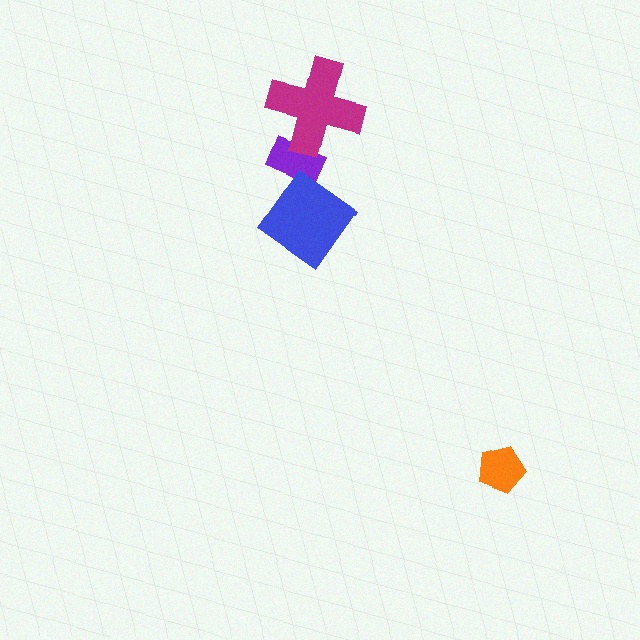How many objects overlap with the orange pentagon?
0 objects overlap with the orange pentagon.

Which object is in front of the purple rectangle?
The magenta cross is in front of the purple rectangle.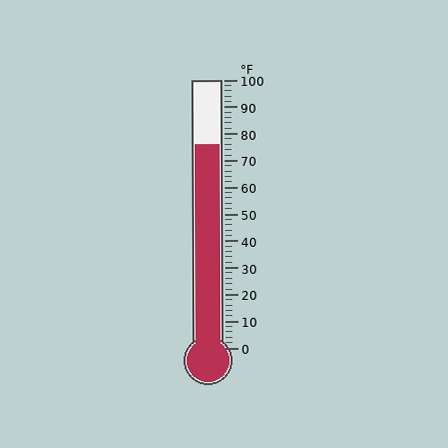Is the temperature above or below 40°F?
The temperature is above 40°F.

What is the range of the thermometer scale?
The thermometer scale ranges from 0°F to 100°F.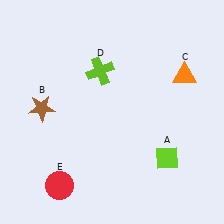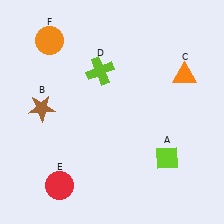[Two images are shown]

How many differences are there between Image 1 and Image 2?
There is 1 difference between the two images.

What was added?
An orange circle (F) was added in Image 2.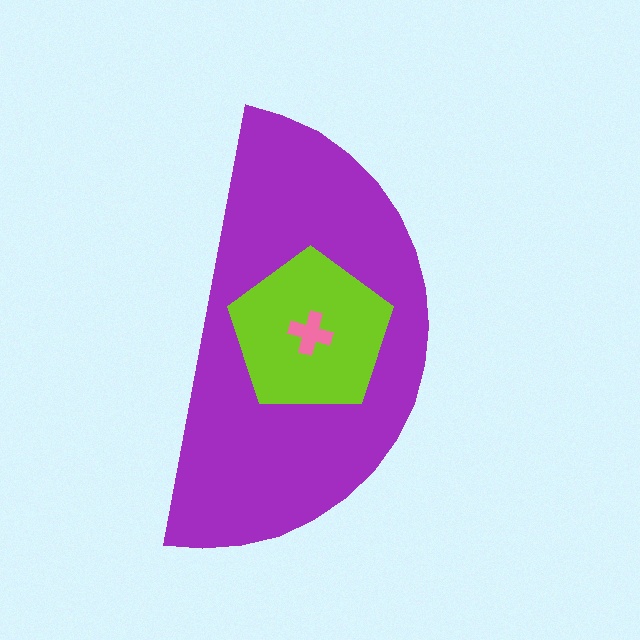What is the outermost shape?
The purple semicircle.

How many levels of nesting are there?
3.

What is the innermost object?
The pink cross.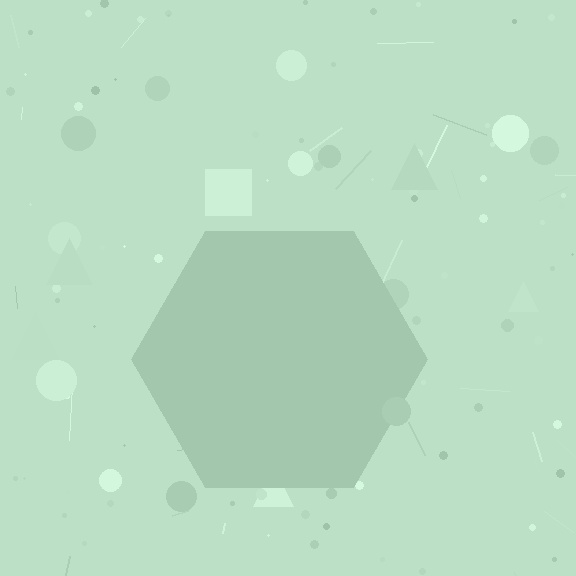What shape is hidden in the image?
A hexagon is hidden in the image.